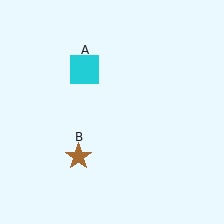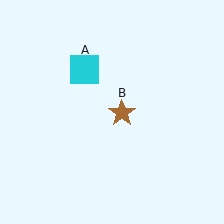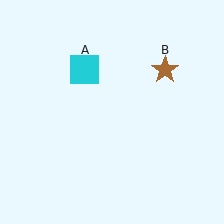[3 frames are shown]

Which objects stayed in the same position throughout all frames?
Cyan square (object A) remained stationary.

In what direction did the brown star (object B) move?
The brown star (object B) moved up and to the right.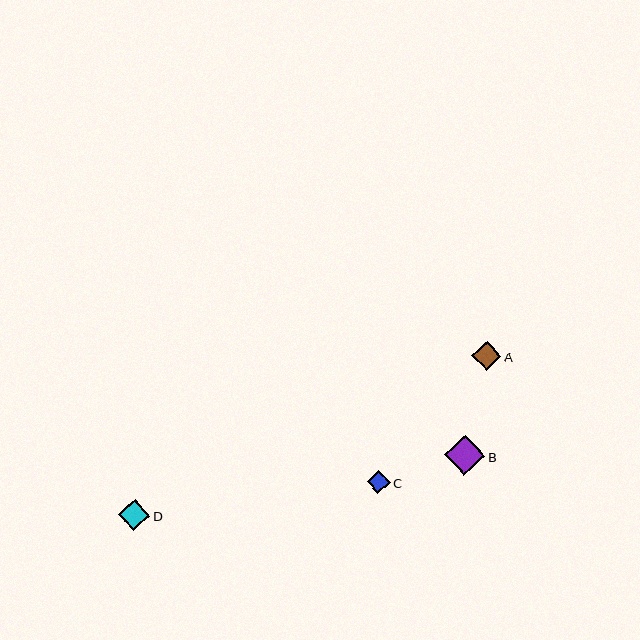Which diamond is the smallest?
Diamond C is the smallest with a size of approximately 23 pixels.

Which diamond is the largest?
Diamond B is the largest with a size of approximately 40 pixels.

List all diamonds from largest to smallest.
From largest to smallest: B, D, A, C.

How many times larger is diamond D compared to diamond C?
Diamond D is approximately 1.4 times the size of diamond C.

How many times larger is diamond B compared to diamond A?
Diamond B is approximately 1.4 times the size of diamond A.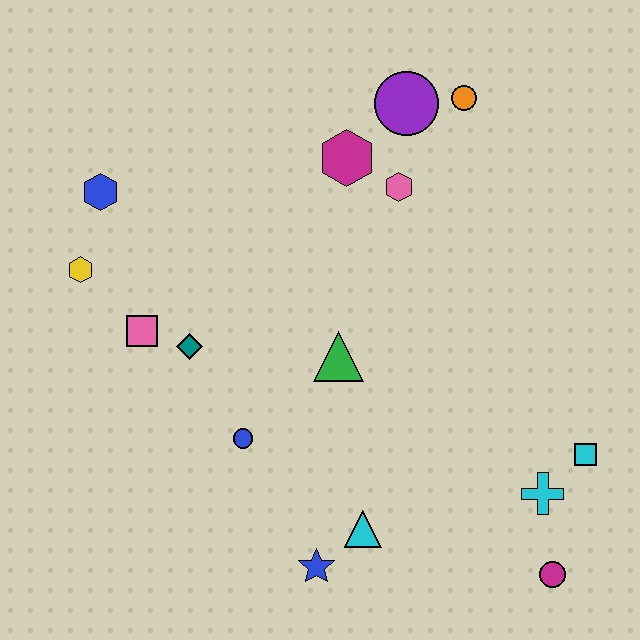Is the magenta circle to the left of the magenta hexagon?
No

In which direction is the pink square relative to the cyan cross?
The pink square is to the left of the cyan cross.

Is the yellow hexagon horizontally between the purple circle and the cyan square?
No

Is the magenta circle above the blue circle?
No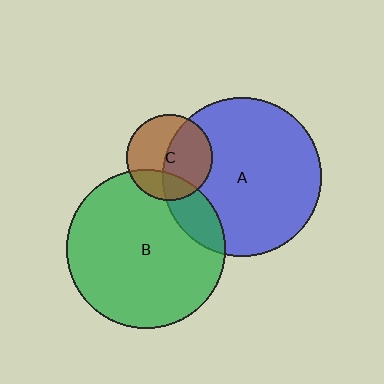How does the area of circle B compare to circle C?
Approximately 3.4 times.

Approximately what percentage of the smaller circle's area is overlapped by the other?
Approximately 50%.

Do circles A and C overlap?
Yes.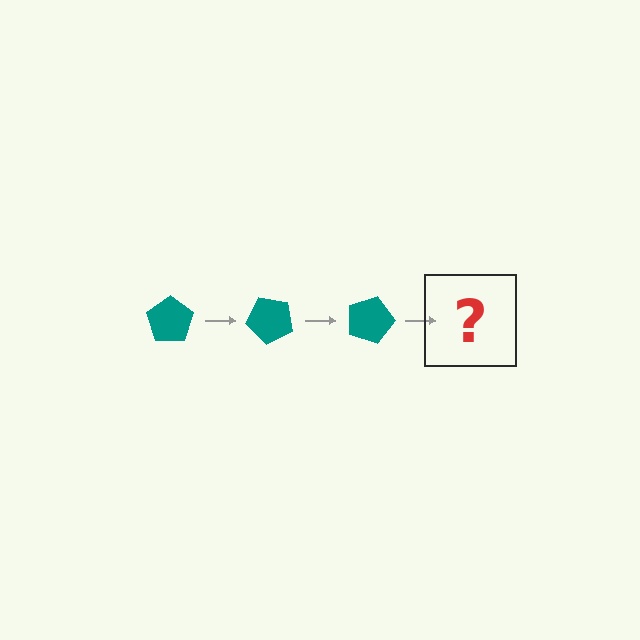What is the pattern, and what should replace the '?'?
The pattern is that the pentagon rotates 45 degrees each step. The '?' should be a teal pentagon rotated 135 degrees.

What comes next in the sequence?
The next element should be a teal pentagon rotated 135 degrees.